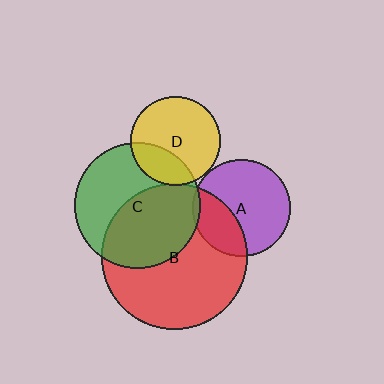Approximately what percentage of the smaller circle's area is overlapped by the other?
Approximately 25%.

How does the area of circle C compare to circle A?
Approximately 1.7 times.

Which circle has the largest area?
Circle B (red).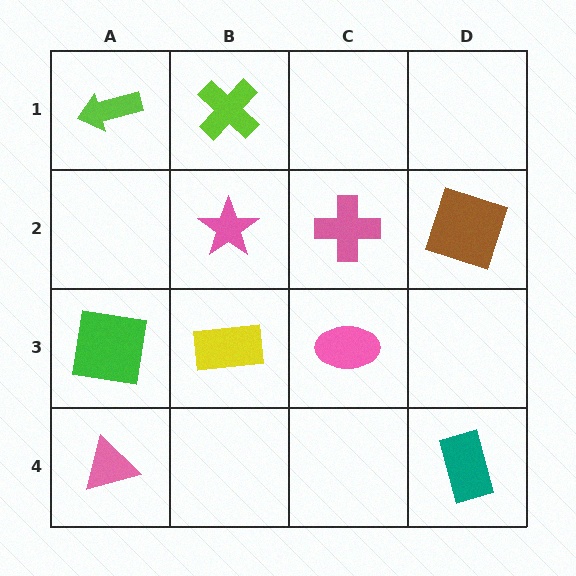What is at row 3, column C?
A pink ellipse.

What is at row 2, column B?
A pink star.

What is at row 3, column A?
A green square.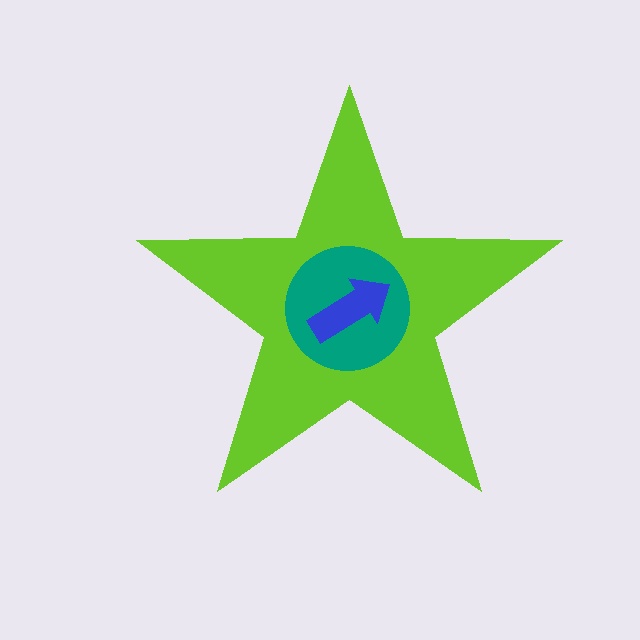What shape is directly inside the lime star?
The teal circle.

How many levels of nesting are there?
3.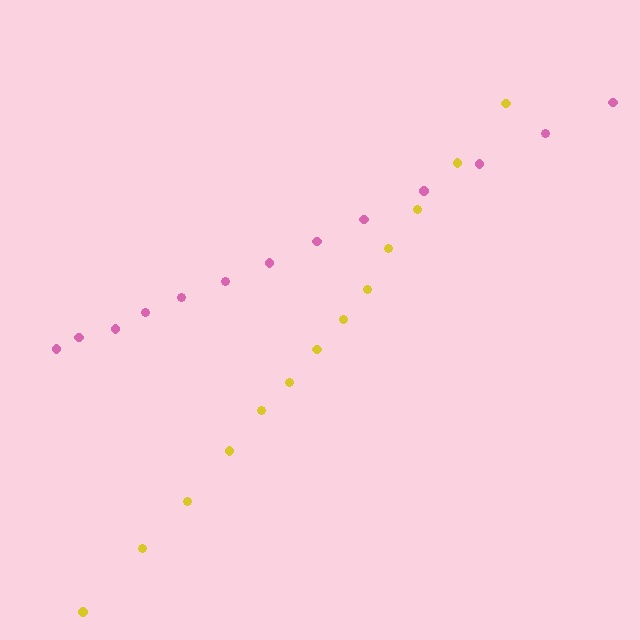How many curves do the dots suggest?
There are 2 distinct paths.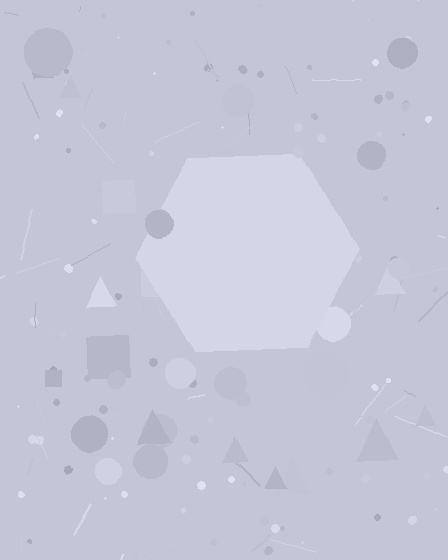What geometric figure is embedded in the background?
A hexagon is embedded in the background.